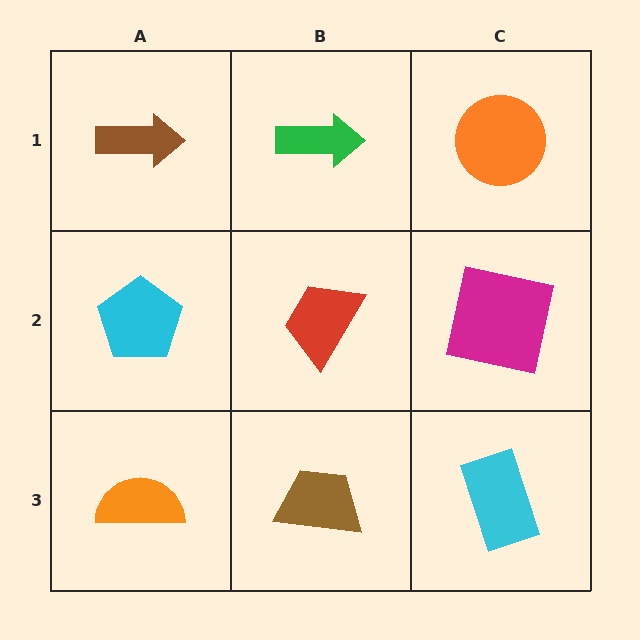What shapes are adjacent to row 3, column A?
A cyan pentagon (row 2, column A), a brown trapezoid (row 3, column B).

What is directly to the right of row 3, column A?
A brown trapezoid.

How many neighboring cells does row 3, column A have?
2.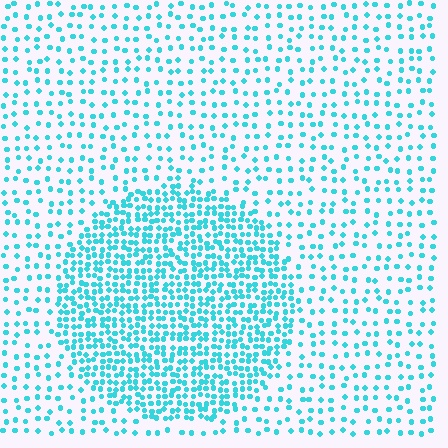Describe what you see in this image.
The image contains small cyan elements arranged at two different densities. A circle-shaped region is visible where the elements are more densely packed than the surrounding area.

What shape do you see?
I see a circle.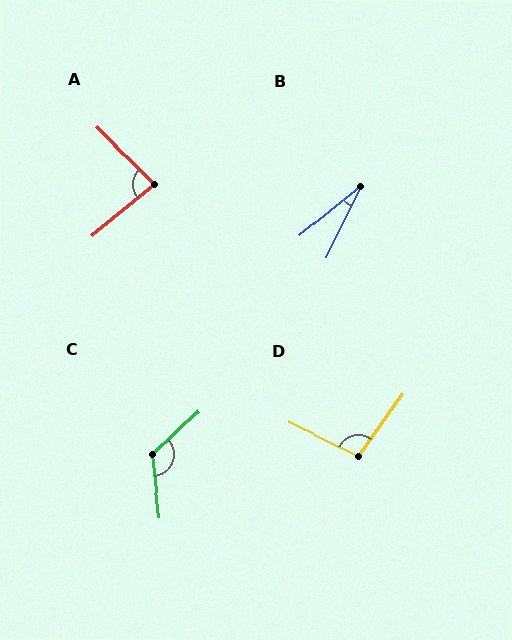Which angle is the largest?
C, at approximately 126 degrees.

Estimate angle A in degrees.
Approximately 84 degrees.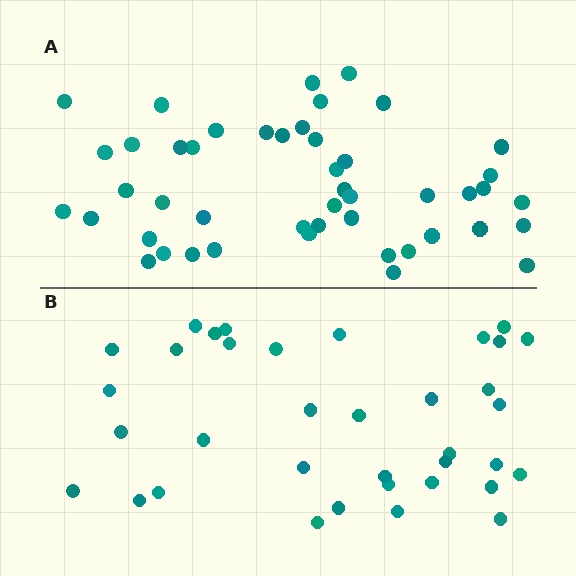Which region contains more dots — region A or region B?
Region A (the top region) has more dots.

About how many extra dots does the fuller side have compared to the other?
Region A has roughly 12 or so more dots than region B.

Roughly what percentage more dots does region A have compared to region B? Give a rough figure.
About 30% more.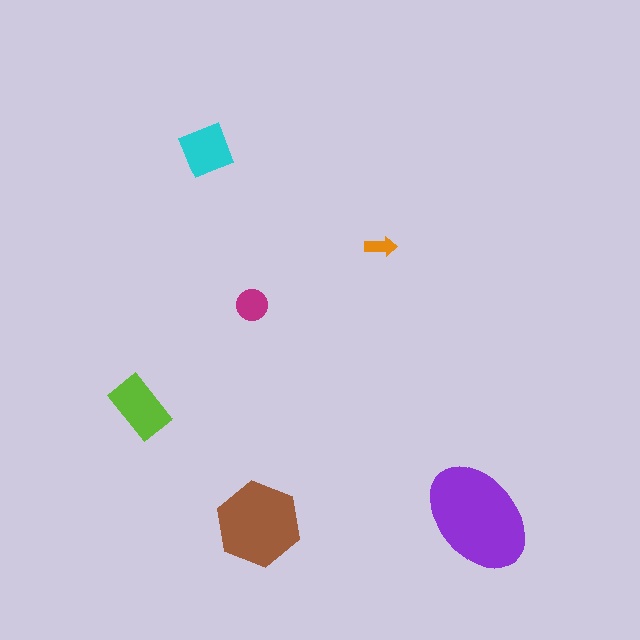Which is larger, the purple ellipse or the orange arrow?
The purple ellipse.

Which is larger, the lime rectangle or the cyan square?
The lime rectangle.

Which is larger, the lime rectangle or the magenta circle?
The lime rectangle.